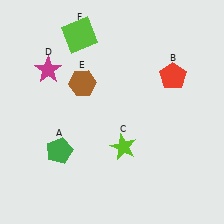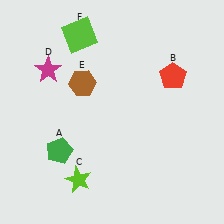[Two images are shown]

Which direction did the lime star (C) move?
The lime star (C) moved left.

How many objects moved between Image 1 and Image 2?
1 object moved between the two images.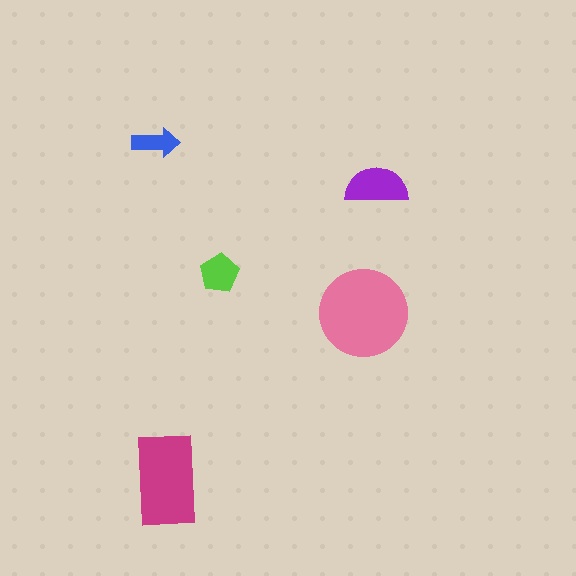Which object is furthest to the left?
The blue arrow is leftmost.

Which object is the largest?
The pink circle.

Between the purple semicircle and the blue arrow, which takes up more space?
The purple semicircle.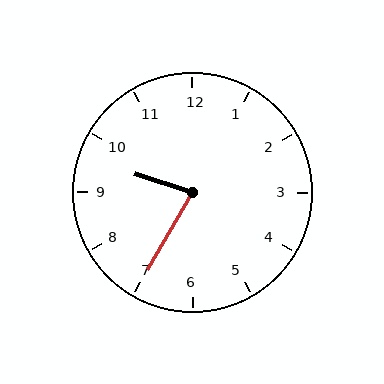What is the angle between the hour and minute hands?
Approximately 78 degrees.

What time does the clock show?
9:35.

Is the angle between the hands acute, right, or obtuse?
It is acute.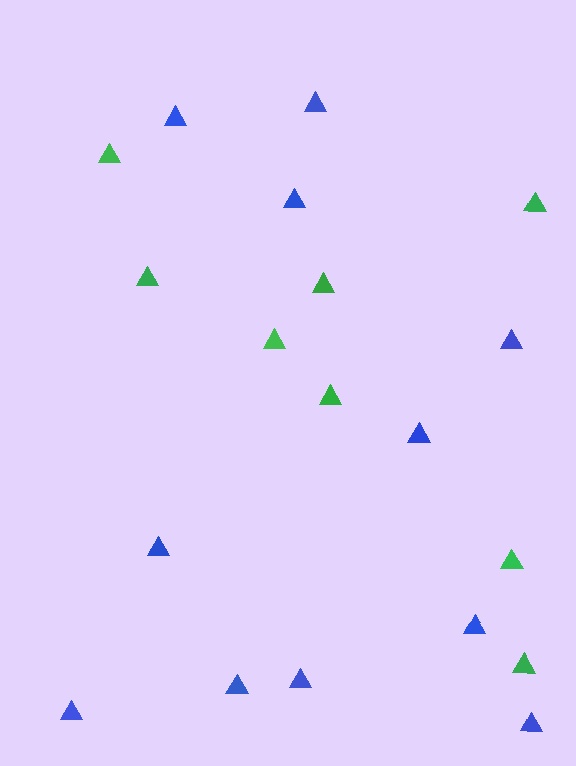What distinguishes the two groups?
There are 2 groups: one group of green triangles (8) and one group of blue triangles (11).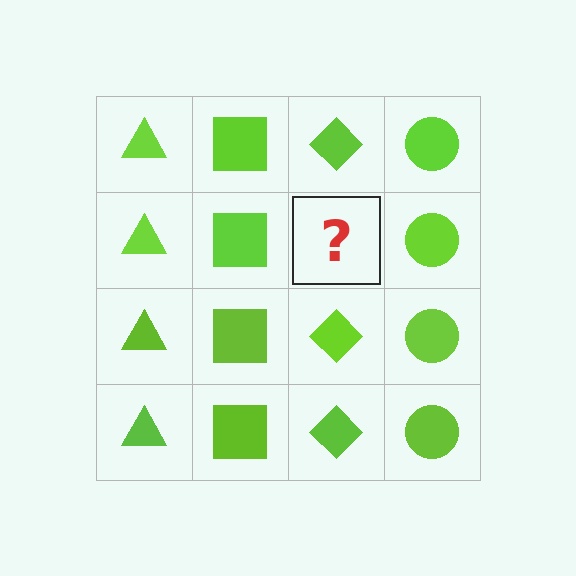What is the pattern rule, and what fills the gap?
The rule is that each column has a consistent shape. The gap should be filled with a lime diamond.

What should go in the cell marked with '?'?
The missing cell should contain a lime diamond.